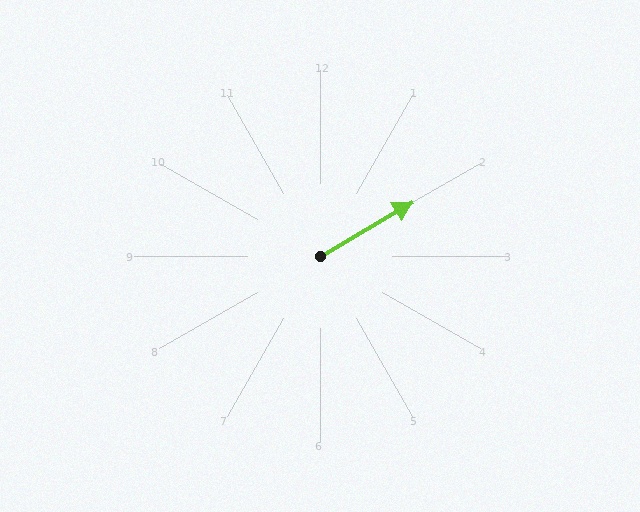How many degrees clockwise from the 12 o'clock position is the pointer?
Approximately 60 degrees.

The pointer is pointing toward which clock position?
Roughly 2 o'clock.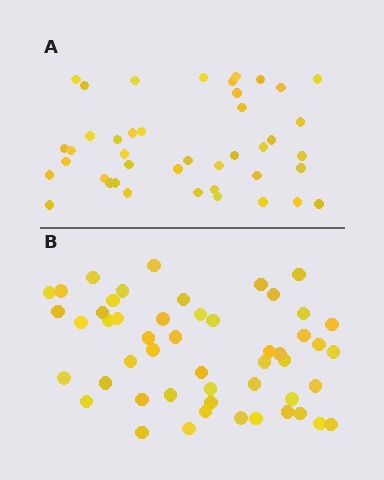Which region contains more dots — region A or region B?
Region B (the bottom region) has more dots.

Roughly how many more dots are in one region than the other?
Region B has roughly 8 or so more dots than region A.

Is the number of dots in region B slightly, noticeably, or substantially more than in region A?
Region B has only slightly more — the two regions are fairly close. The ratio is roughly 1.2 to 1.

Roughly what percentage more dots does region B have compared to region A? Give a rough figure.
About 20% more.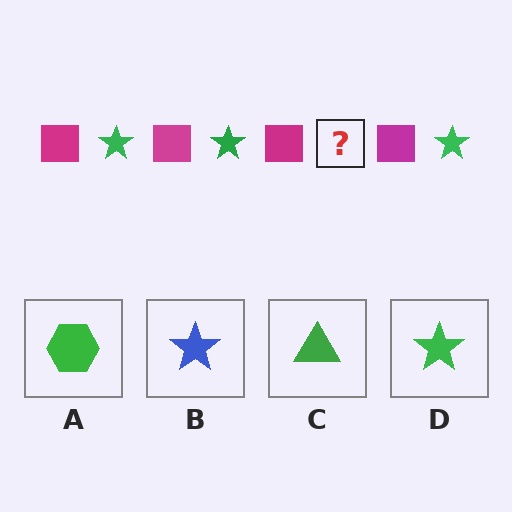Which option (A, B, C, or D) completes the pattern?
D.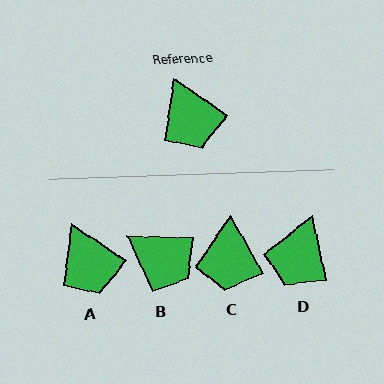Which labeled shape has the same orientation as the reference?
A.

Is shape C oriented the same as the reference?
No, it is off by about 26 degrees.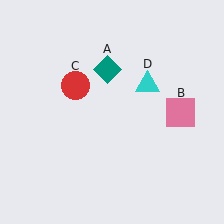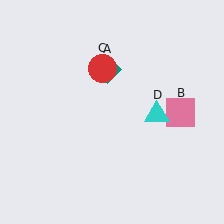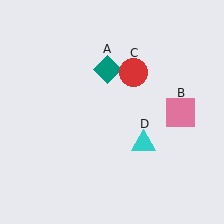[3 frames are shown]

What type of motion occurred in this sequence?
The red circle (object C), cyan triangle (object D) rotated clockwise around the center of the scene.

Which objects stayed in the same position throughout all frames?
Teal diamond (object A) and pink square (object B) remained stationary.